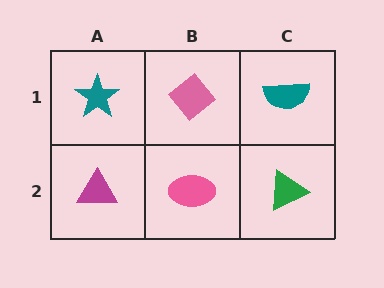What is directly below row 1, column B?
A pink ellipse.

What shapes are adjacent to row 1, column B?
A pink ellipse (row 2, column B), a teal star (row 1, column A), a teal semicircle (row 1, column C).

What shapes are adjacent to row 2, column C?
A teal semicircle (row 1, column C), a pink ellipse (row 2, column B).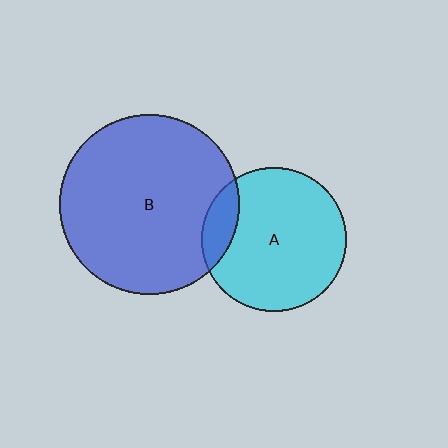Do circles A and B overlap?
Yes.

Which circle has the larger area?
Circle B (blue).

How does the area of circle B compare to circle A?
Approximately 1.6 times.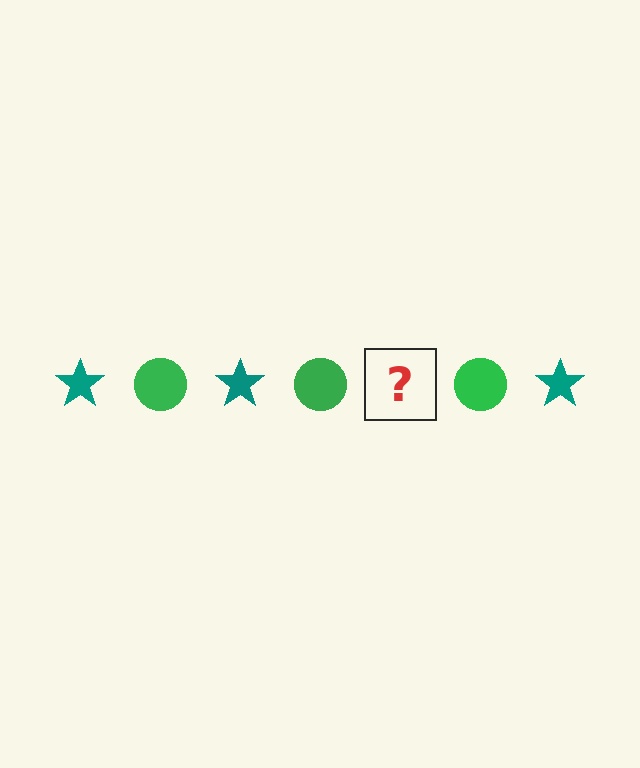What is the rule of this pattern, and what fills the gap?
The rule is that the pattern alternates between teal star and green circle. The gap should be filled with a teal star.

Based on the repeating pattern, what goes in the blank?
The blank should be a teal star.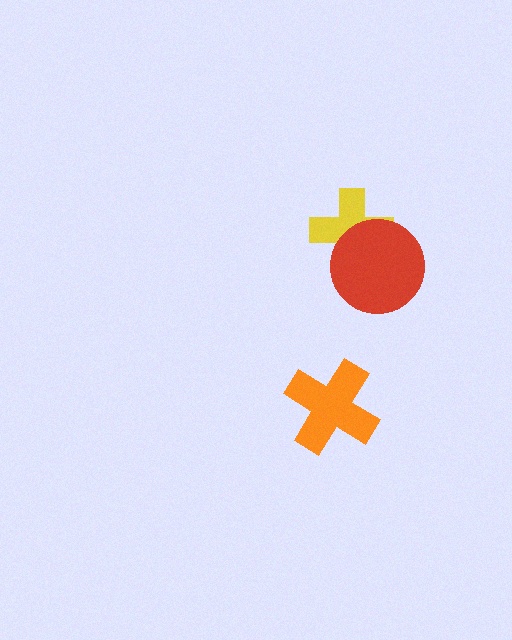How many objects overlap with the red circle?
1 object overlaps with the red circle.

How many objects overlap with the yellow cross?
1 object overlaps with the yellow cross.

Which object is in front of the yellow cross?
The red circle is in front of the yellow cross.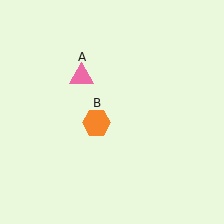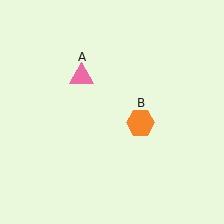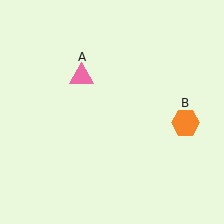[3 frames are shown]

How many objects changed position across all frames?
1 object changed position: orange hexagon (object B).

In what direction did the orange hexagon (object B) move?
The orange hexagon (object B) moved right.